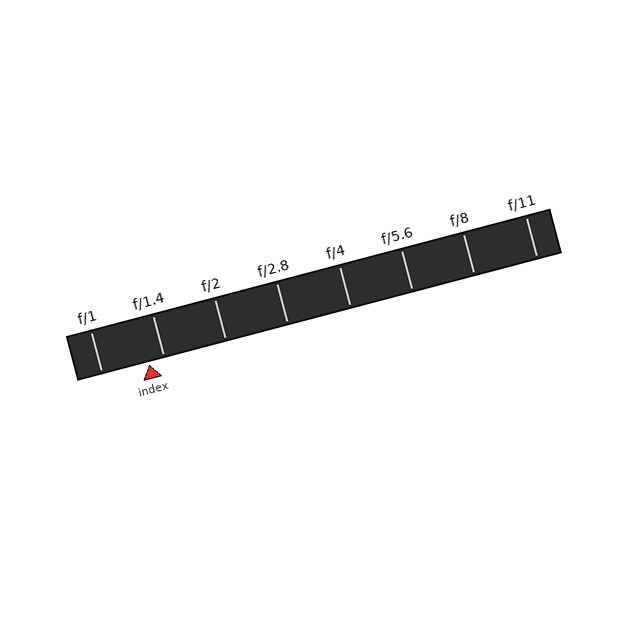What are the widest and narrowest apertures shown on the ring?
The widest aperture shown is f/1 and the narrowest is f/11.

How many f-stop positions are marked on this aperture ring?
There are 8 f-stop positions marked.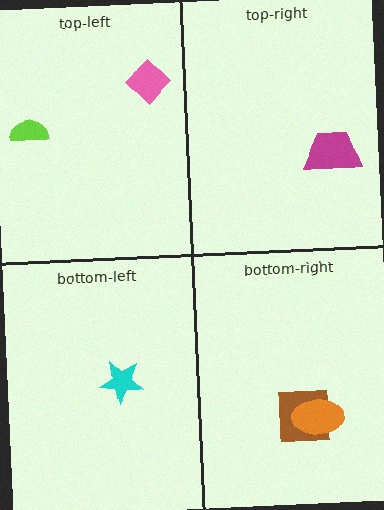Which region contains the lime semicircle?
The top-left region.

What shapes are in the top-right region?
The magenta trapezoid.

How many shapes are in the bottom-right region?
2.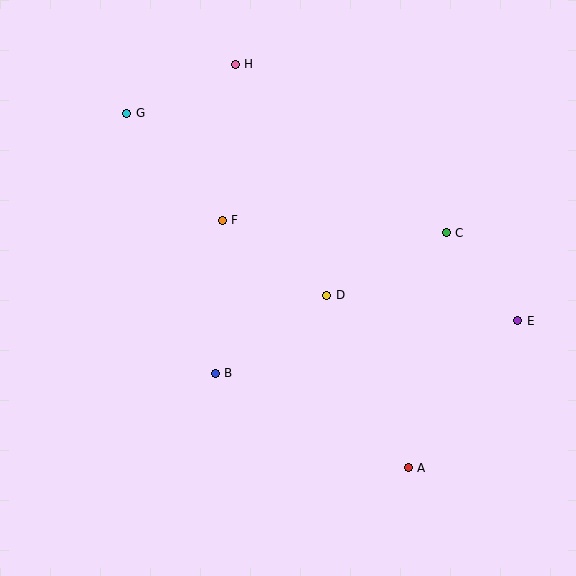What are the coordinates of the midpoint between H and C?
The midpoint between H and C is at (341, 148).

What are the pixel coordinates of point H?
Point H is at (235, 64).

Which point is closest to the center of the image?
Point D at (327, 295) is closest to the center.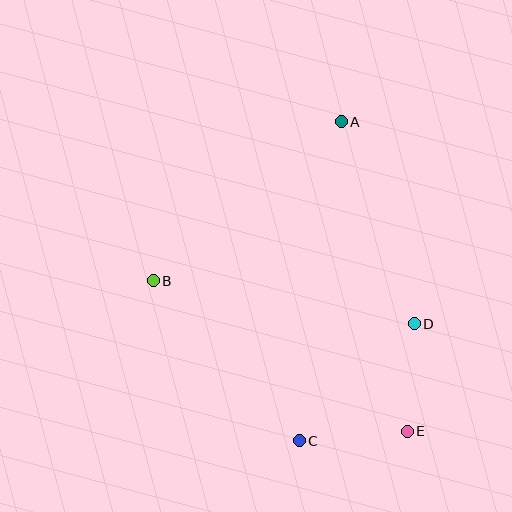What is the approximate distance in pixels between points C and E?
The distance between C and E is approximately 108 pixels.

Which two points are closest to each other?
Points D and E are closest to each other.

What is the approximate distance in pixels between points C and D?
The distance between C and D is approximately 164 pixels.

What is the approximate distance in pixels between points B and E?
The distance between B and E is approximately 296 pixels.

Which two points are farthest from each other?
Points A and C are farthest from each other.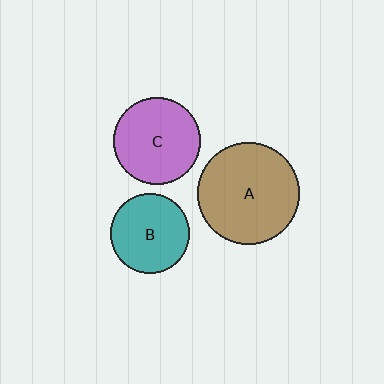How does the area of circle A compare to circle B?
Approximately 1.6 times.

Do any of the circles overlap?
No, none of the circles overlap.